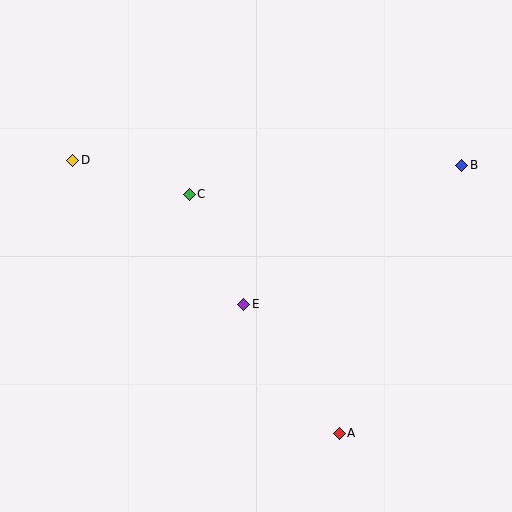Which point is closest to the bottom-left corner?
Point E is closest to the bottom-left corner.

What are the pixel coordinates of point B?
Point B is at (462, 165).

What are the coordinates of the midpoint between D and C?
The midpoint between D and C is at (131, 177).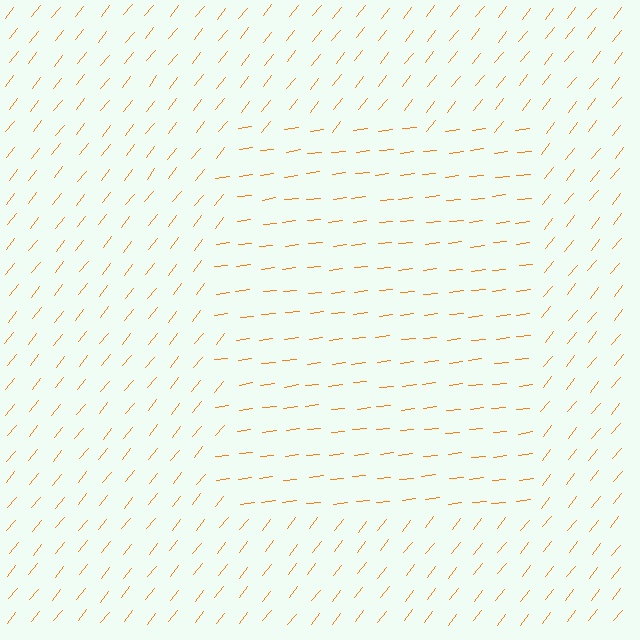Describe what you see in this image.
The image is filled with small orange line segments. A rectangle region in the image has lines oriented differently from the surrounding lines, creating a visible texture boundary.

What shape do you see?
I see a rectangle.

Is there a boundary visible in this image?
Yes, there is a texture boundary formed by a change in line orientation.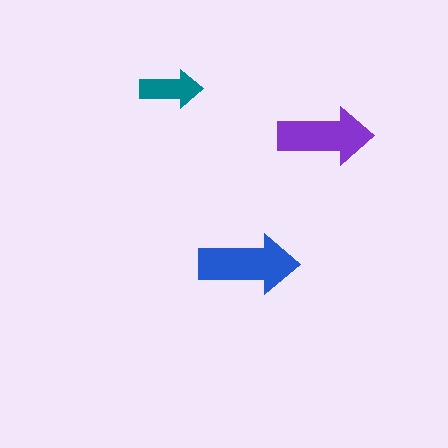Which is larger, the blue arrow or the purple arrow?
The blue one.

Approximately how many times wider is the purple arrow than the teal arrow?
About 1.5 times wider.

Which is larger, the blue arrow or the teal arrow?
The blue one.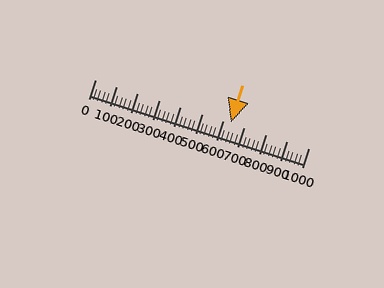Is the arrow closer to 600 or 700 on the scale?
The arrow is closer to 600.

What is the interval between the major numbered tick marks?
The major tick marks are spaced 100 units apart.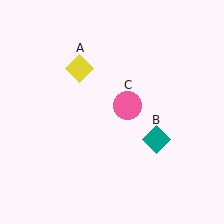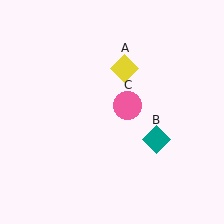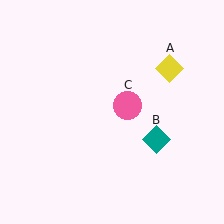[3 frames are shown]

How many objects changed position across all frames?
1 object changed position: yellow diamond (object A).